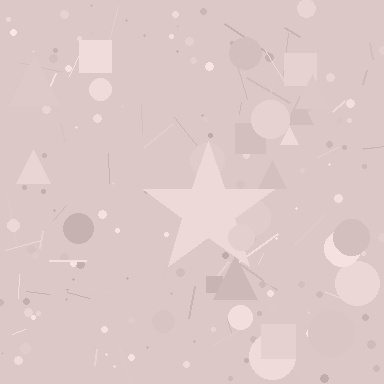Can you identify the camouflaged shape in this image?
The camouflaged shape is a star.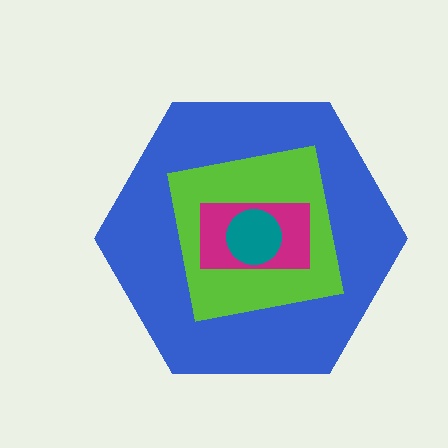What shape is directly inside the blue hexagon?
The lime square.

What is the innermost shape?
The teal circle.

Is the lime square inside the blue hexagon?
Yes.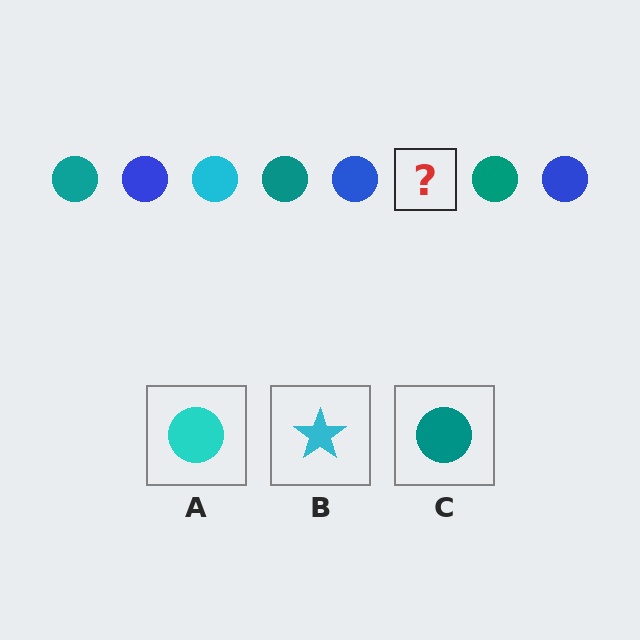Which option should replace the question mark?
Option A.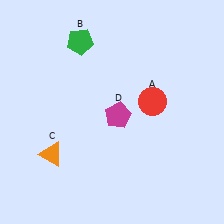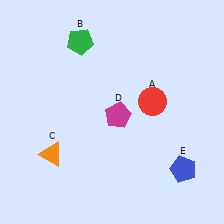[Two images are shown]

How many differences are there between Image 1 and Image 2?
There is 1 difference between the two images.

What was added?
A blue pentagon (E) was added in Image 2.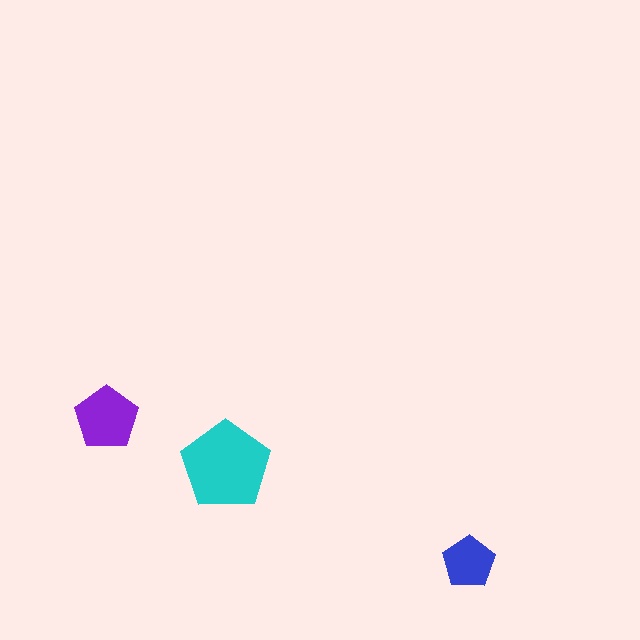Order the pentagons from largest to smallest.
the cyan one, the purple one, the blue one.